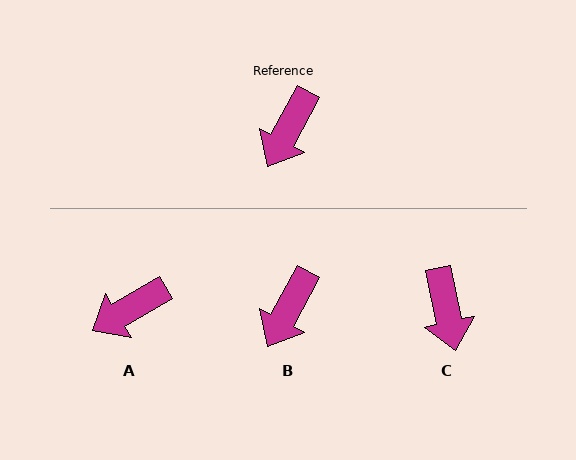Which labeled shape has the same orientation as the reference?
B.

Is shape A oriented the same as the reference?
No, it is off by about 31 degrees.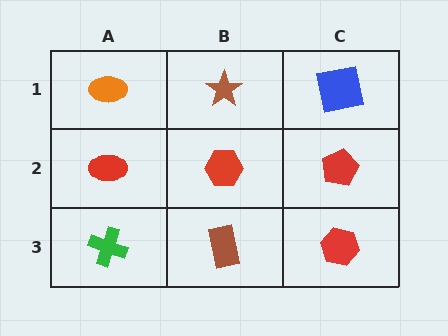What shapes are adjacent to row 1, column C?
A red pentagon (row 2, column C), a brown star (row 1, column B).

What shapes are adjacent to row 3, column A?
A red ellipse (row 2, column A), a brown rectangle (row 3, column B).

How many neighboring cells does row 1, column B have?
3.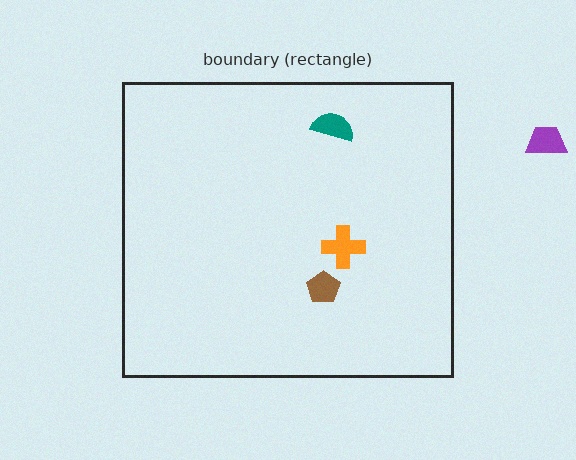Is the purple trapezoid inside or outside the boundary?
Outside.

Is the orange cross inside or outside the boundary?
Inside.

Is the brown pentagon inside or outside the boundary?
Inside.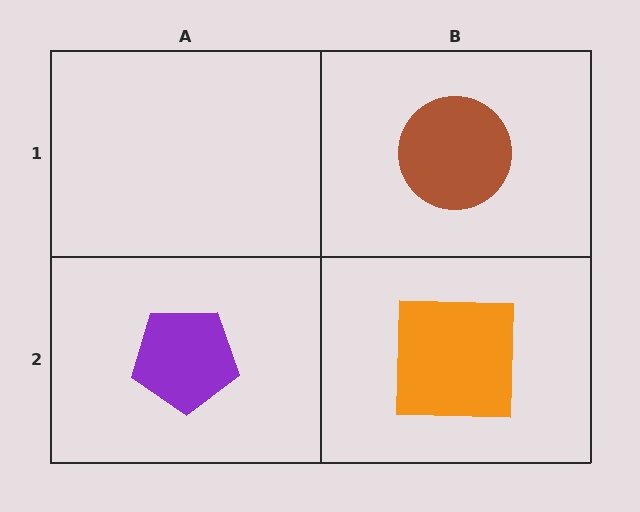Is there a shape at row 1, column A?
No, that cell is empty.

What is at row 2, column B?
An orange square.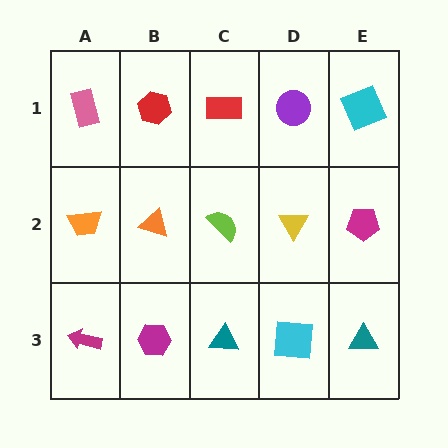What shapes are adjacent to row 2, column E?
A cyan square (row 1, column E), a teal triangle (row 3, column E), a yellow triangle (row 2, column D).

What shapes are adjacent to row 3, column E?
A magenta pentagon (row 2, column E), a cyan square (row 3, column D).